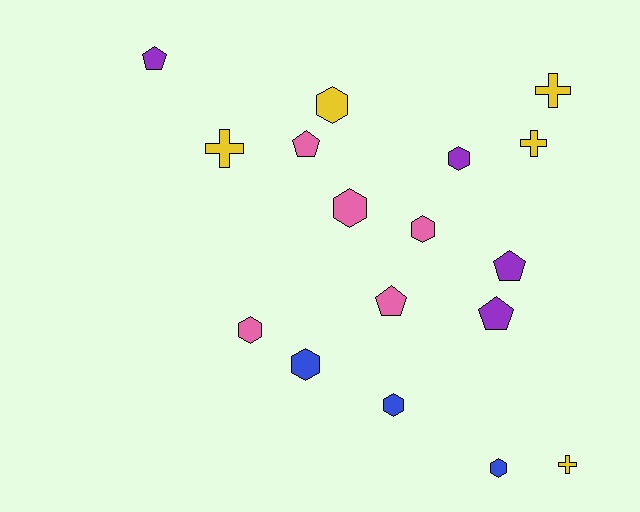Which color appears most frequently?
Yellow, with 5 objects.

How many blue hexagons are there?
There are 3 blue hexagons.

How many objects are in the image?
There are 17 objects.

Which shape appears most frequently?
Hexagon, with 8 objects.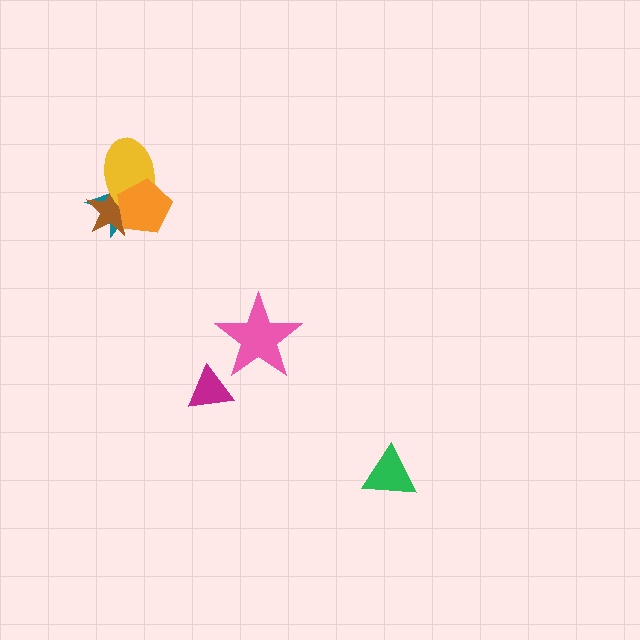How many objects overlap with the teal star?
3 objects overlap with the teal star.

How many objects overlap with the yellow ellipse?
3 objects overlap with the yellow ellipse.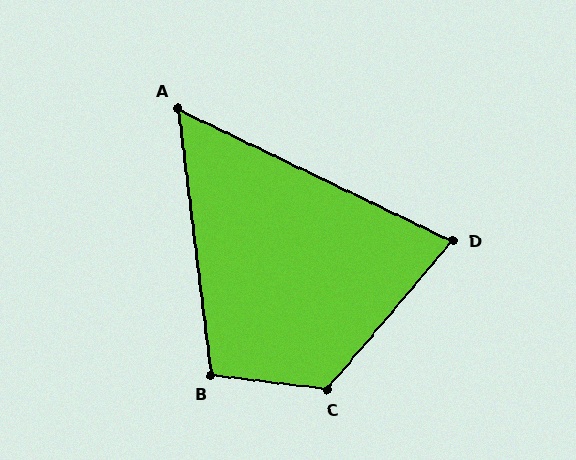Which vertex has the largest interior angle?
C, at approximately 123 degrees.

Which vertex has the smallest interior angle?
A, at approximately 57 degrees.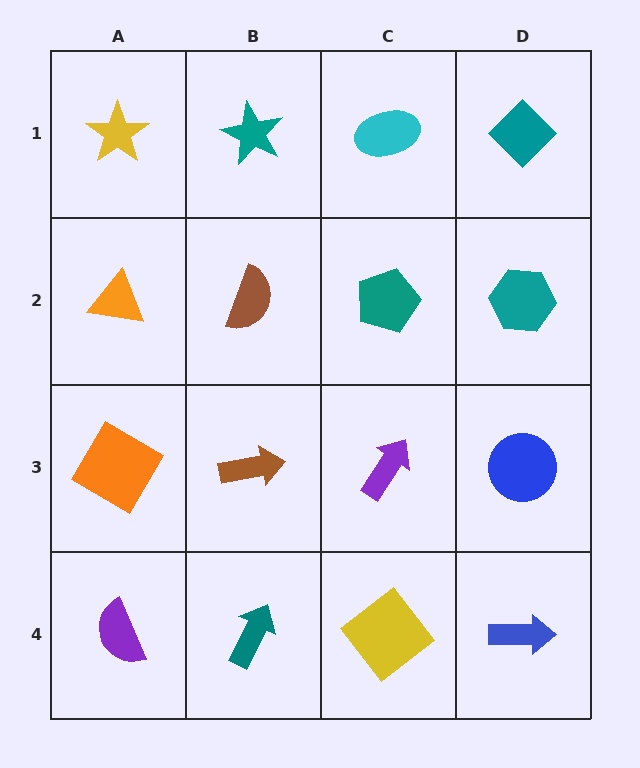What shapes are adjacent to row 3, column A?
An orange triangle (row 2, column A), a purple semicircle (row 4, column A), a brown arrow (row 3, column B).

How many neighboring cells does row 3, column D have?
3.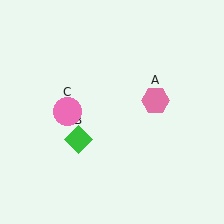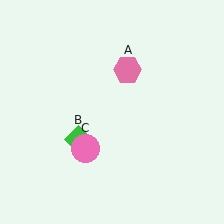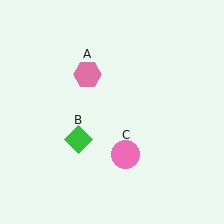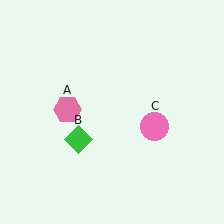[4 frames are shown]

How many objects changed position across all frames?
2 objects changed position: pink hexagon (object A), pink circle (object C).